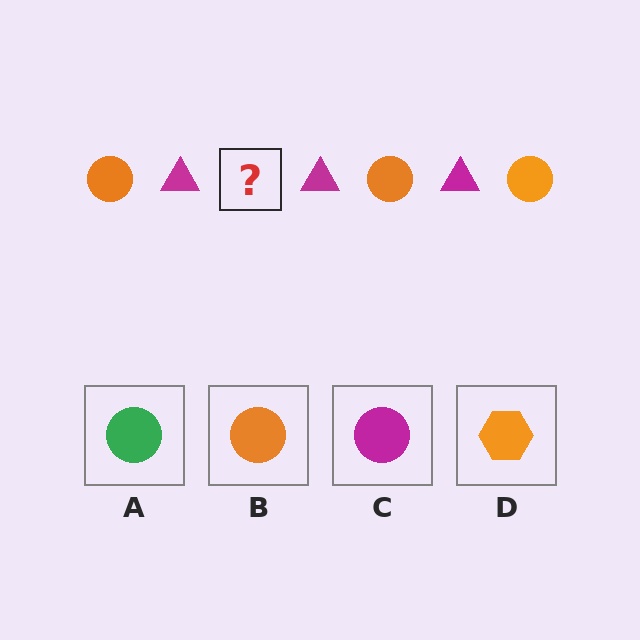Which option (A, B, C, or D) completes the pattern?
B.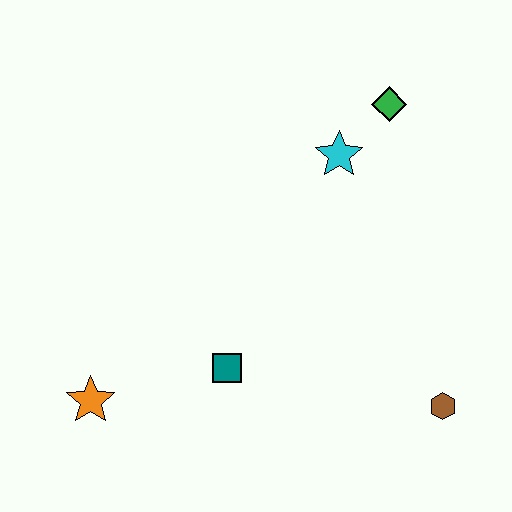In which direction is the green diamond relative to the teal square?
The green diamond is above the teal square.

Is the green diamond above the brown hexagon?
Yes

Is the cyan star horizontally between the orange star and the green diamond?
Yes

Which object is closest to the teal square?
The orange star is closest to the teal square.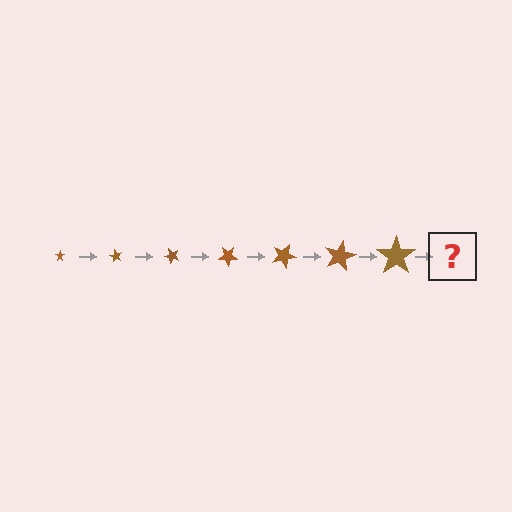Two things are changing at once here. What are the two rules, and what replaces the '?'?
The two rules are that the star grows larger each step and it rotates 60 degrees each step. The '?' should be a star, larger than the previous one and rotated 420 degrees from the start.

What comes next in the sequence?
The next element should be a star, larger than the previous one and rotated 420 degrees from the start.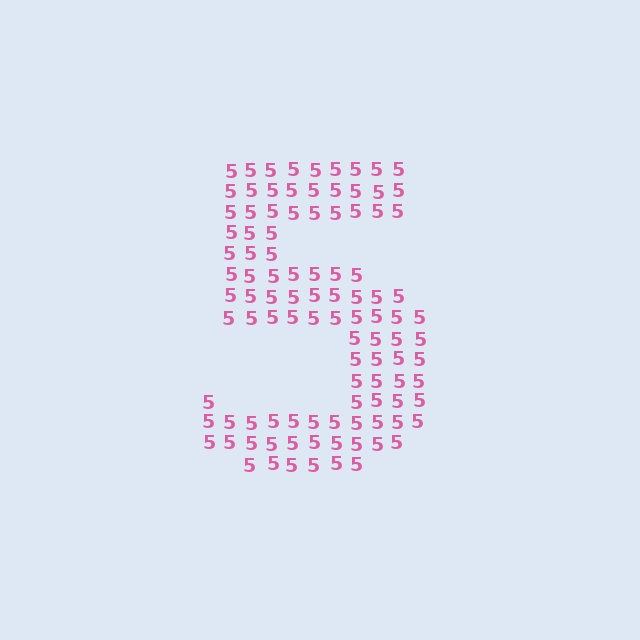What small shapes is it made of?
It is made of small digit 5's.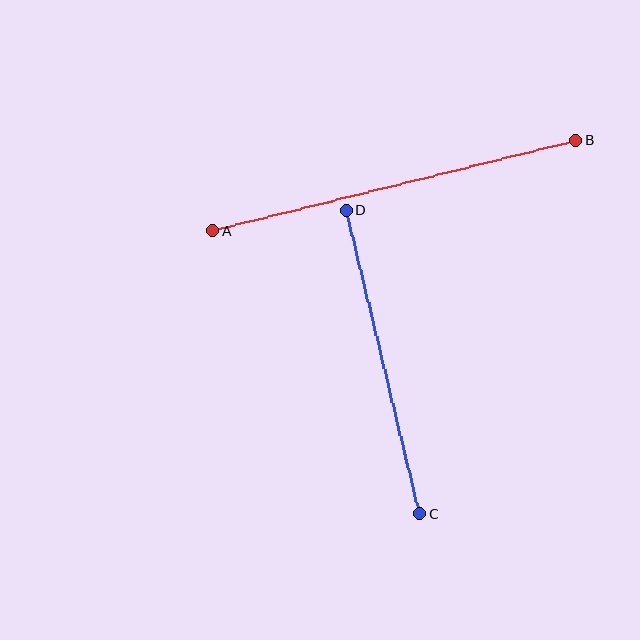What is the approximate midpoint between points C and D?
The midpoint is at approximately (383, 362) pixels.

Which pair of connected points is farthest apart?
Points A and B are farthest apart.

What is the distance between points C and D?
The distance is approximately 312 pixels.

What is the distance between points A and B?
The distance is approximately 373 pixels.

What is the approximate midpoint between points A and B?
The midpoint is at approximately (394, 186) pixels.